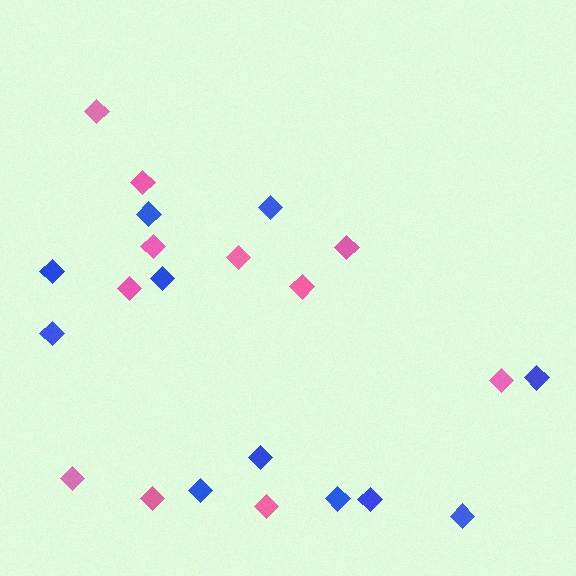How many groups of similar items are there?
There are 2 groups: one group of pink diamonds (11) and one group of blue diamonds (11).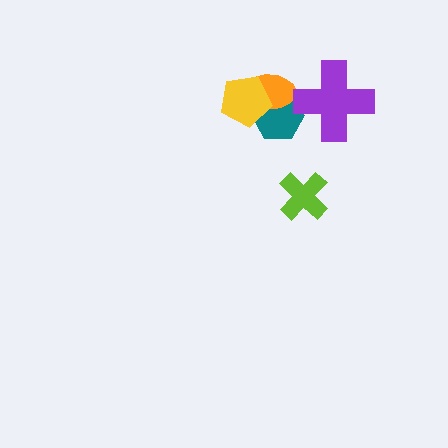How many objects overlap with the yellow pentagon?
2 objects overlap with the yellow pentagon.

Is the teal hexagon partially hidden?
Yes, it is partially covered by another shape.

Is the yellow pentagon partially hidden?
No, no other shape covers it.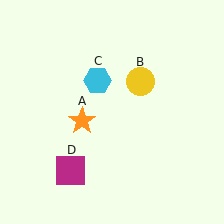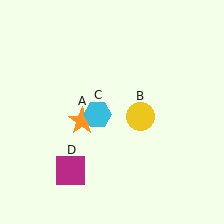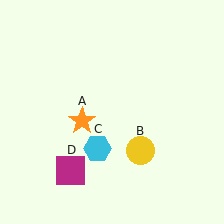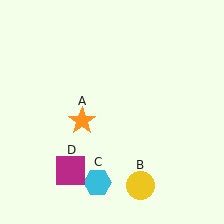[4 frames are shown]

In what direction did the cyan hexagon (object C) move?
The cyan hexagon (object C) moved down.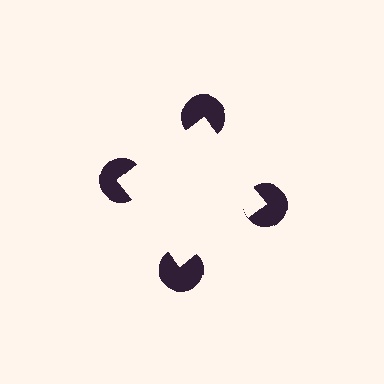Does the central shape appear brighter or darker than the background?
It typically appears slightly brighter than the background, even though no actual brightness change is drawn.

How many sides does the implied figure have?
4 sides.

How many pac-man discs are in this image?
There are 4 — one at each vertex of the illusory square.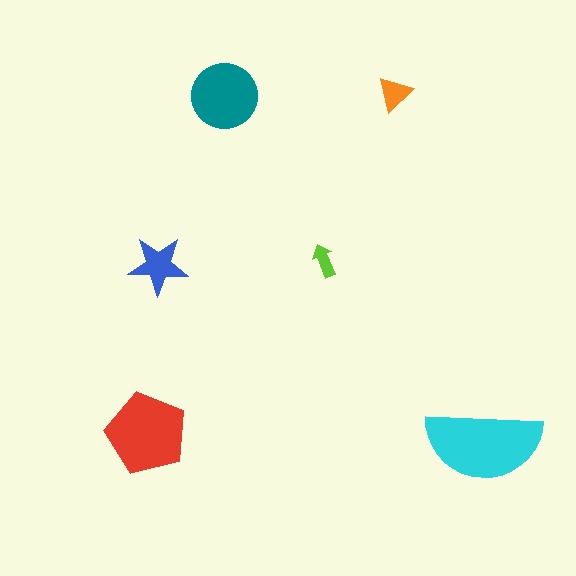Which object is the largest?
The cyan semicircle.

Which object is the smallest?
The lime arrow.